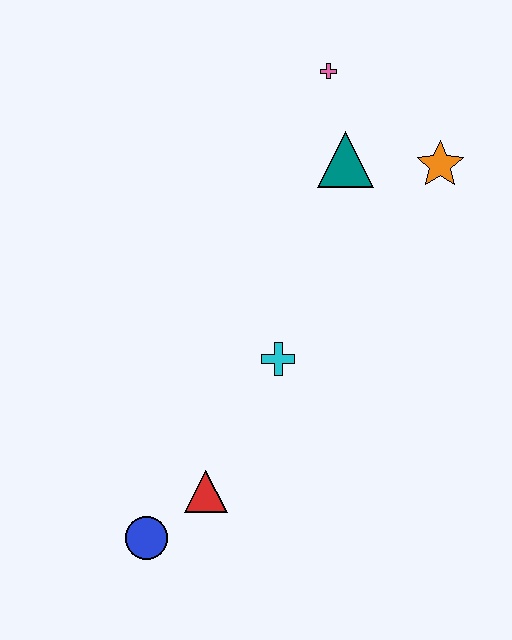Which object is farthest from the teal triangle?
The blue circle is farthest from the teal triangle.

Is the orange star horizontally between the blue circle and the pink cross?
No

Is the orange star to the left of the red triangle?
No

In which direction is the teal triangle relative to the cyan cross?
The teal triangle is above the cyan cross.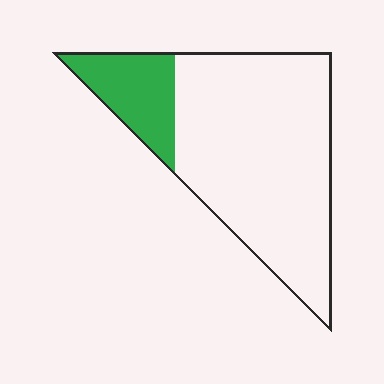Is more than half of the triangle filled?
No.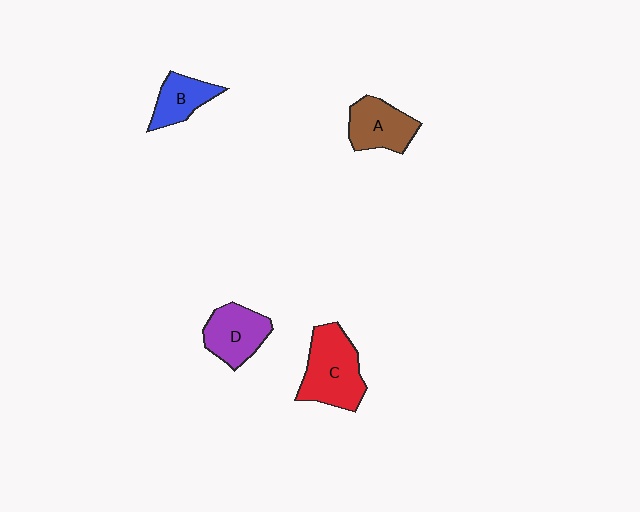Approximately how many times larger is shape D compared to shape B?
Approximately 1.3 times.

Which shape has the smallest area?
Shape B (blue).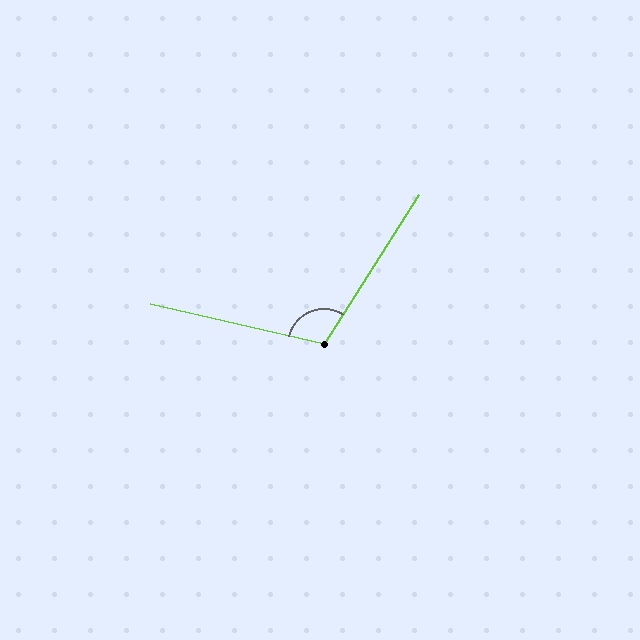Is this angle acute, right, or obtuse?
It is obtuse.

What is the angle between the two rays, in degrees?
Approximately 109 degrees.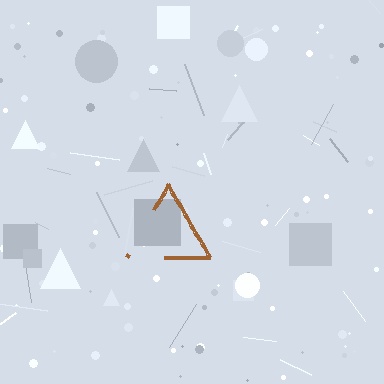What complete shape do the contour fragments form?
The contour fragments form a triangle.